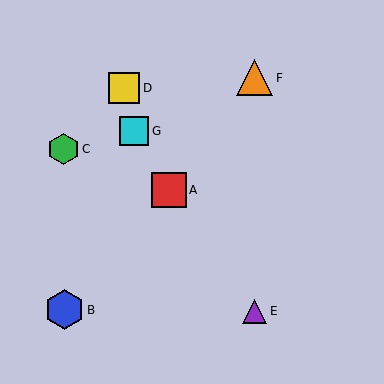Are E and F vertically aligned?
Yes, both are at x≈255.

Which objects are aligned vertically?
Objects E, F are aligned vertically.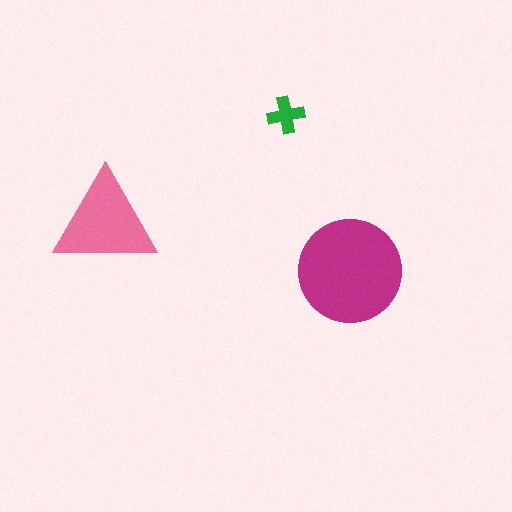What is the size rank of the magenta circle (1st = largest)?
1st.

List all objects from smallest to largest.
The green cross, the pink triangle, the magenta circle.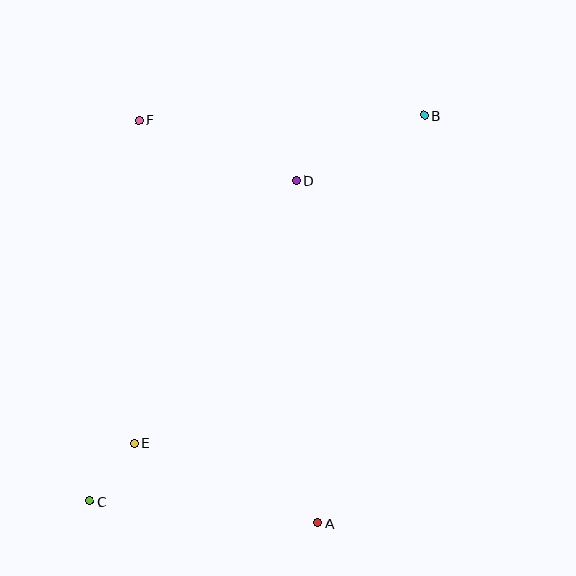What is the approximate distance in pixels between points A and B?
The distance between A and B is approximately 422 pixels.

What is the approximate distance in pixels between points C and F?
The distance between C and F is approximately 384 pixels.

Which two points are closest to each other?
Points C and E are closest to each other.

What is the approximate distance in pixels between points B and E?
The distance between B and E is approximately 438 pixels.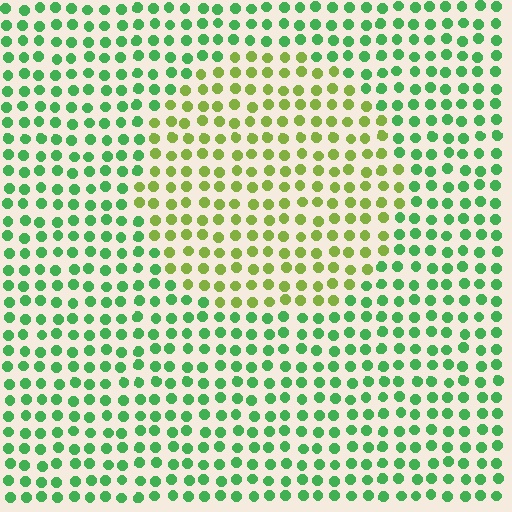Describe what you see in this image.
The image is filled with small green elements in a uniform arrangement. A circle-shaped region is visible where the elements are tinted to a slightly different hue, forming a subtle color boundary.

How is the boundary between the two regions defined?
The boundary is defined purely by a slight shift in hue (about 44 degrees). Spacing, size, and orientation are identical on both sides.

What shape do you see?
I see a circle.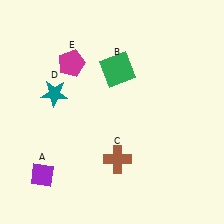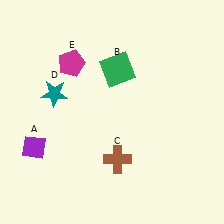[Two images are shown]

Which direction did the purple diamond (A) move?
The purple diamond (A) moved up.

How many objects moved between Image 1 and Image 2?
1 object moved between the two images.